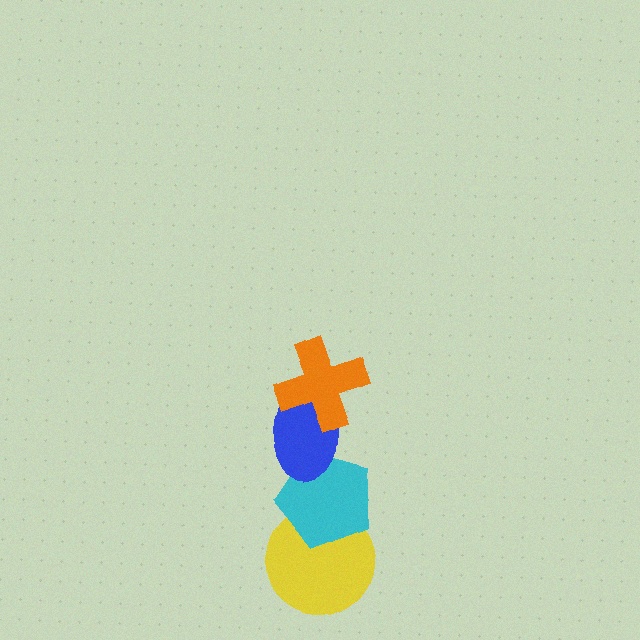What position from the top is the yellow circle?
The yellow circle is 4th from the top.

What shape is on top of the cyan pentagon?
The blue ellipse is on top of the cyan pentagon.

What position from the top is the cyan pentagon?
The cyan pentagon is 3rd from the top.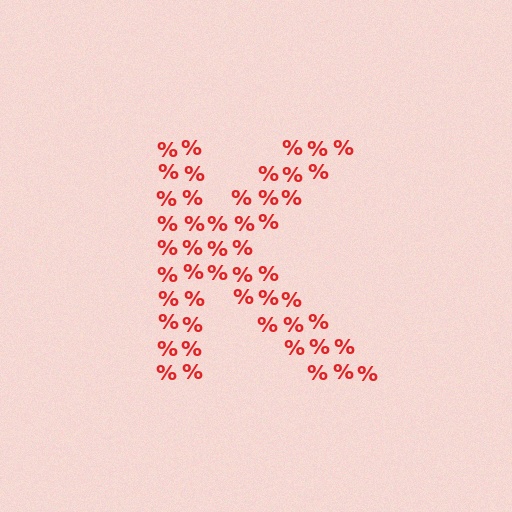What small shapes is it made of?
It is made of small percent signs.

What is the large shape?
The large shape is the letter K.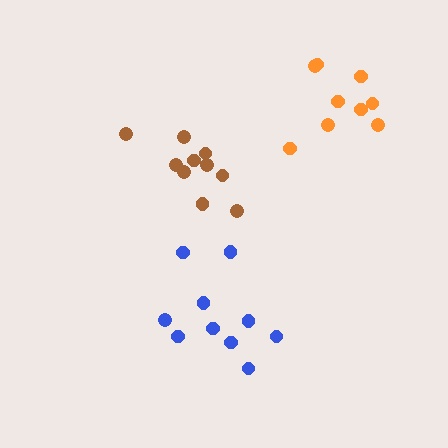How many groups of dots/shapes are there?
There are 3 groups.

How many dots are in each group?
Group 1: 10 dots, Group 2: 10 dots, Group 3: 9 dots (29 total).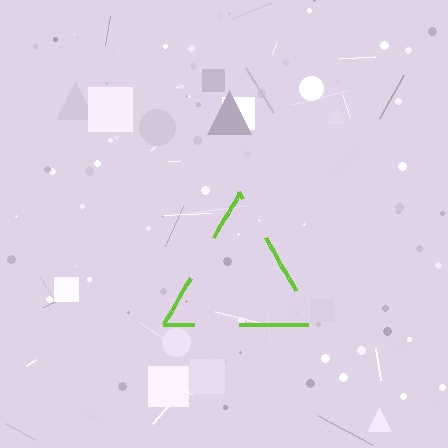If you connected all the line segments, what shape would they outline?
They would outline a triangle.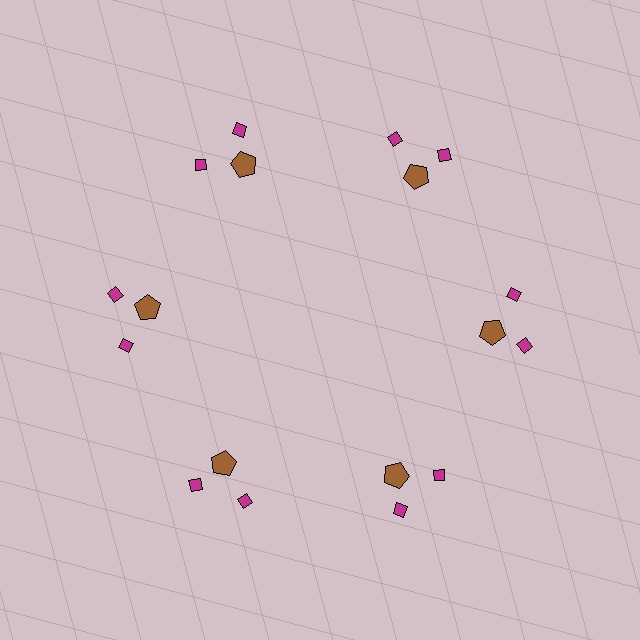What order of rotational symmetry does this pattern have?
This pattern has 6-fold rotational symmetry.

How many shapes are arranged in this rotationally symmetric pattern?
There are 18 shapes, arranged in 6 groups of 3.